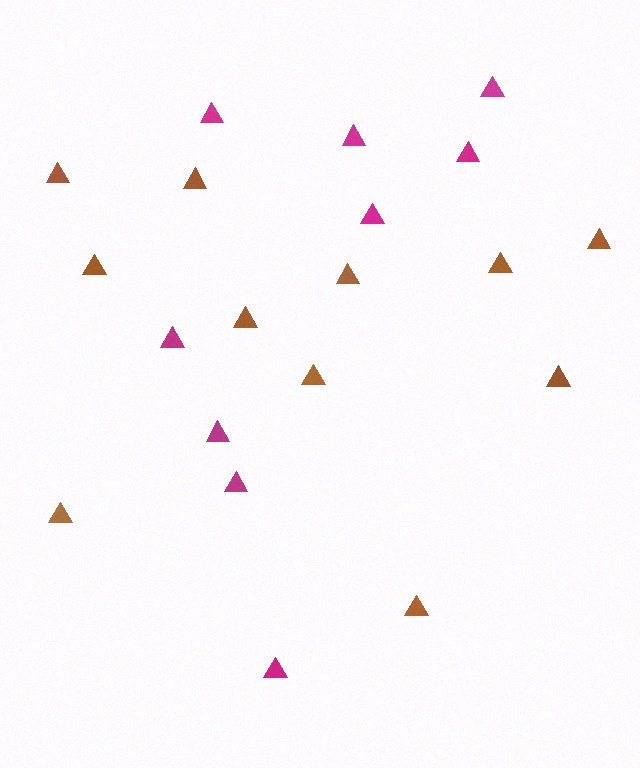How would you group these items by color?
There are 2 groups: one group of magenta triangles (9) and one group of brown triangles (11).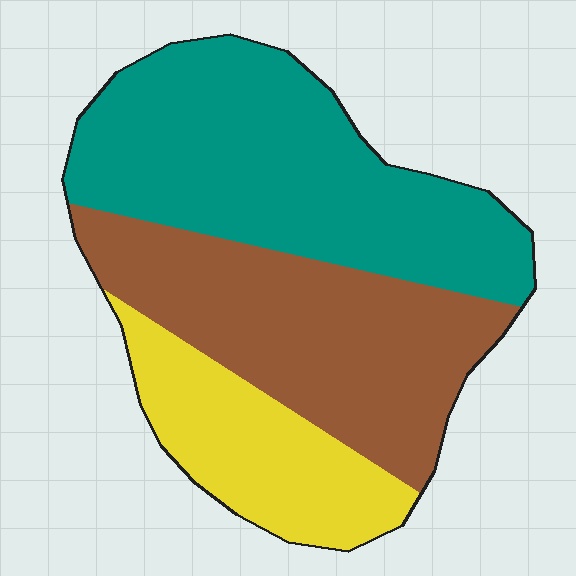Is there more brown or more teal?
Teal.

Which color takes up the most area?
Teal, at roughly 45%.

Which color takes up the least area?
Yellow, at roughly 20%.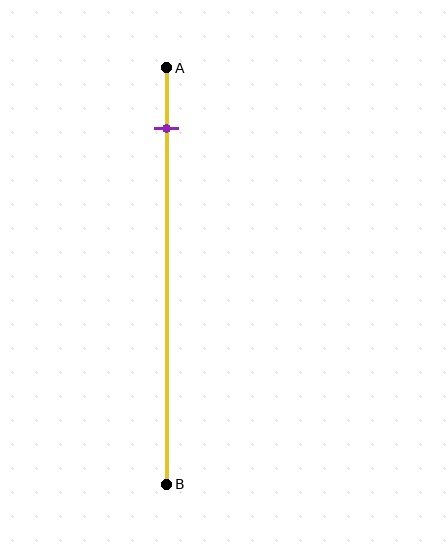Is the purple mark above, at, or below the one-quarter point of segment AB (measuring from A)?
The purple mark is above the one-quarter point of segment AB.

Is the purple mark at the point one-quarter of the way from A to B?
No, the mark is at about 15% from A, not at the 25% one-quarter point.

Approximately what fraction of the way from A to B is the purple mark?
The purple mark is approximately 15% of the way from A to B.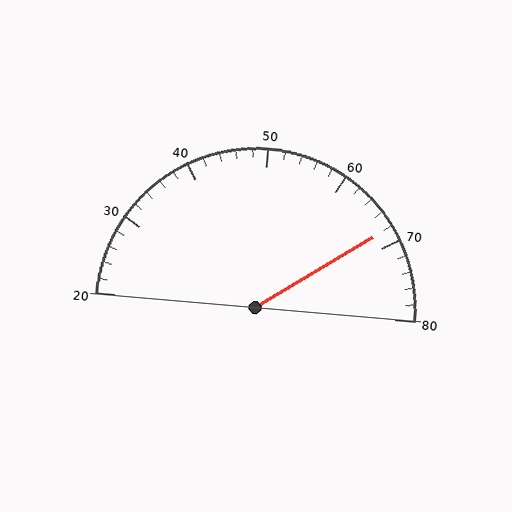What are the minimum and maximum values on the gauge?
The gauge ranges from 20 to 80.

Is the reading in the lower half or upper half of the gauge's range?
The reading is in the upper half of the range (20 to 80).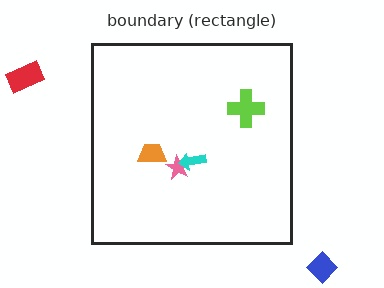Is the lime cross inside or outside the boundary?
Inside.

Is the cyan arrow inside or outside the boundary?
Inside.